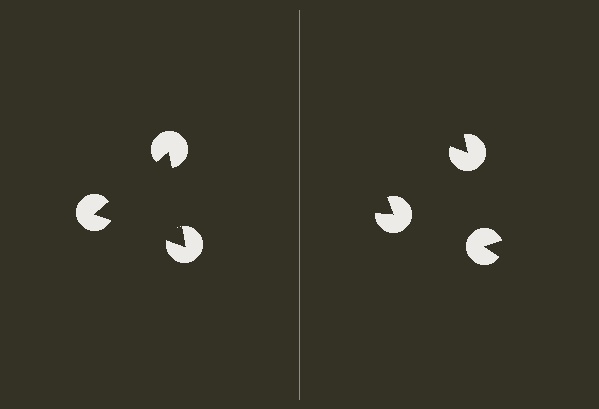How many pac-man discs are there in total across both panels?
6 — 3 on each side.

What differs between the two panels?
The pac-man discs are positioned identically on both sides; only the wedge orientations differ. On the left they align to a triangle; on the right they are misaligned.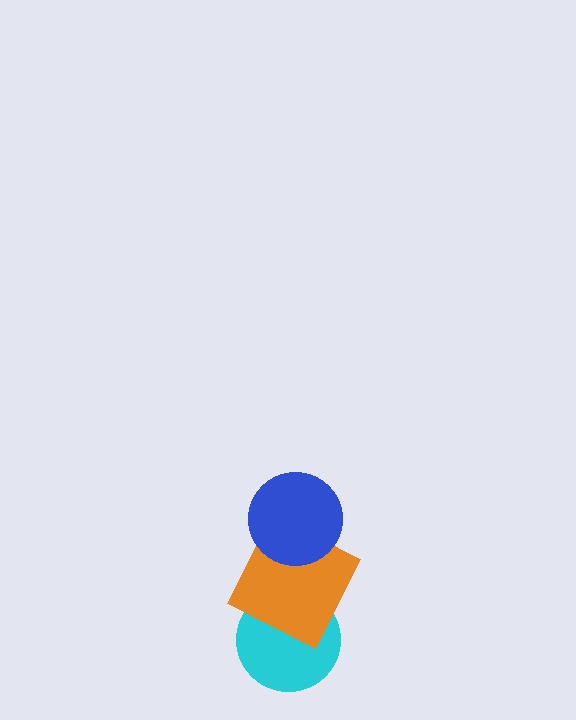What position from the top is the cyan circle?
The cyan circle is 3rd from the top.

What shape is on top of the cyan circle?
The orange square is on top of the cyan circle.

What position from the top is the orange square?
The orange square is 2nd from the top.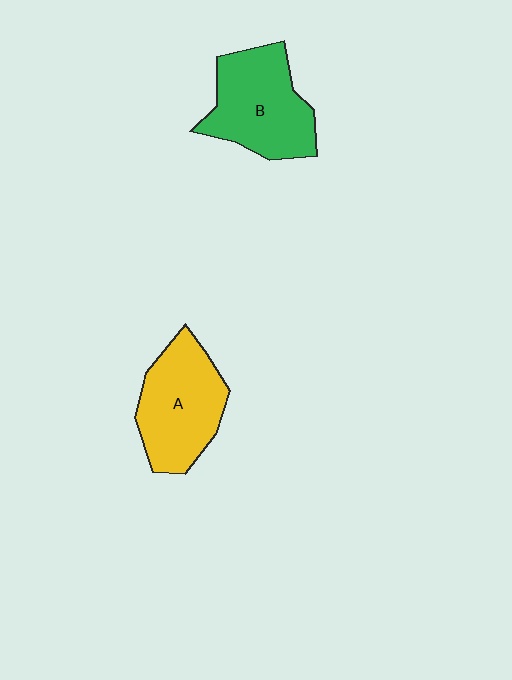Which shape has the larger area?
Shape B (green).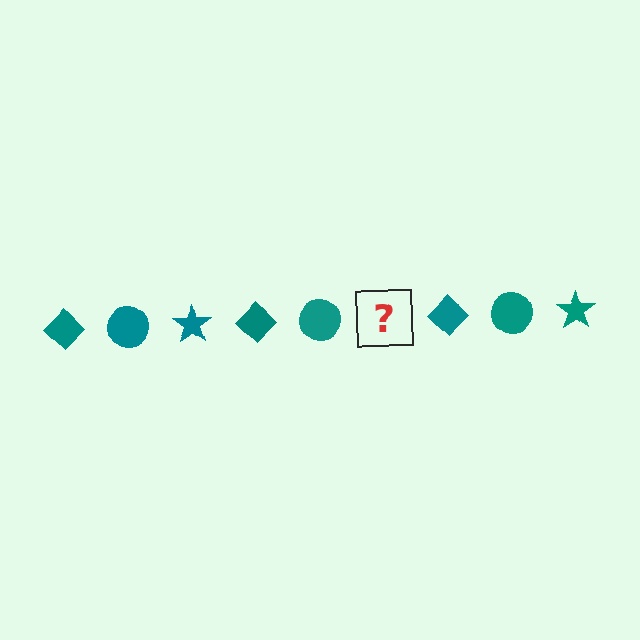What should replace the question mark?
The question mark should be replaced with a teal star.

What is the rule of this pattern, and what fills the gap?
The rule is that the pattern cycles through diamond, circle, star shapes in teal. The gap should be filled with a teal star.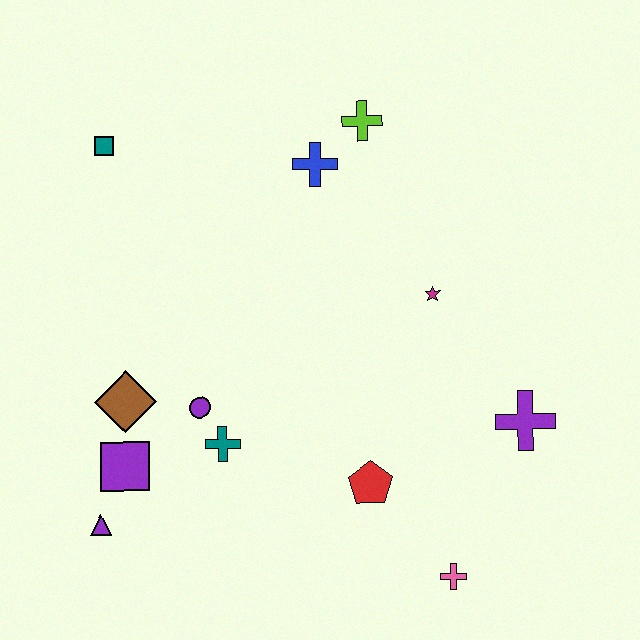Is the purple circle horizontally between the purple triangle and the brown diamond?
No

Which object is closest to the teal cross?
The purple circle is closest to the teal cross.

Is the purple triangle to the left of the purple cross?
Yes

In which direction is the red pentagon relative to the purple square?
The red pentagon is to the right of the purple square.